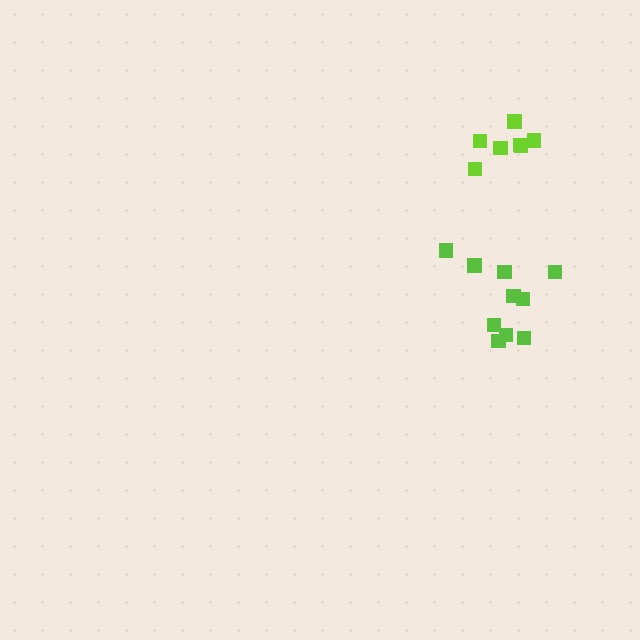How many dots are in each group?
Group 1: 10 dots, Group 2: 7 dots (17 total).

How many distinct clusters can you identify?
There are 2 distinct clusters.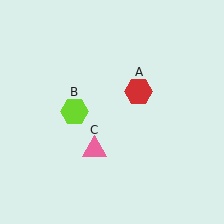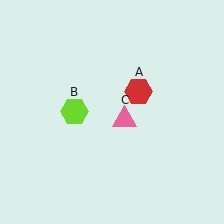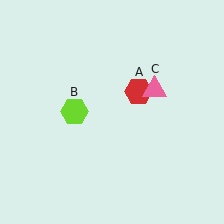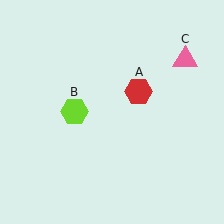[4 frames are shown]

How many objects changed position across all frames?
1 object changed position: pink triangle (object C).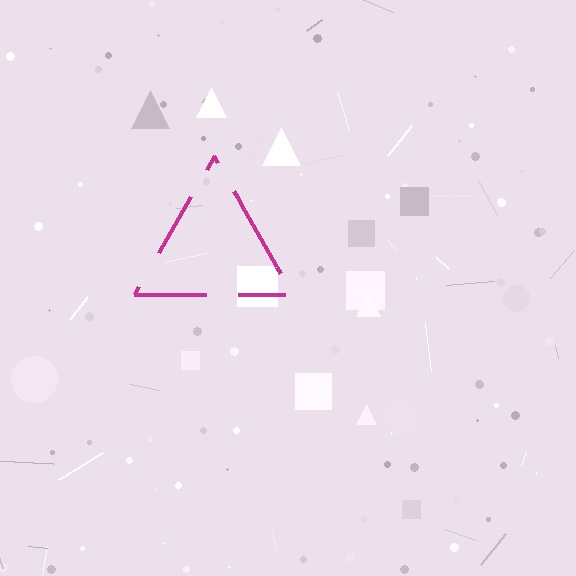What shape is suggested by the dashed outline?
The dashed outline suggests a triangle.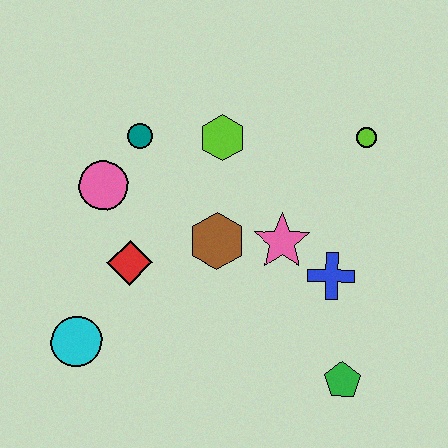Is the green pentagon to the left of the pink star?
No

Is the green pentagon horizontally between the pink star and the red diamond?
No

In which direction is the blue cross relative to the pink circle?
The blue cross is to the right of the pink circle.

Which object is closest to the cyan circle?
The red diamond is closest to the cyan circle.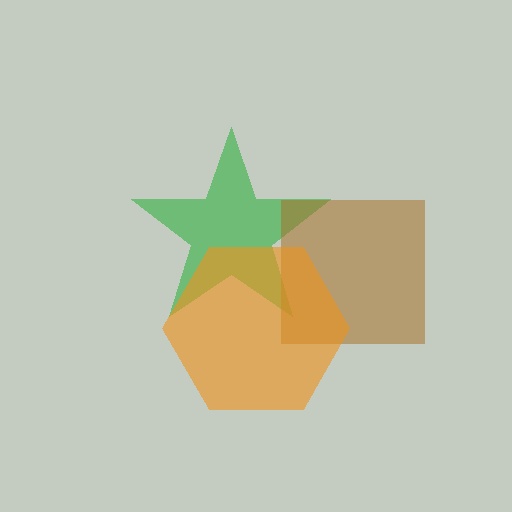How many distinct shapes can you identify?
There are 3 distinct shapes: a green star, a brown square, an orange hexagon.